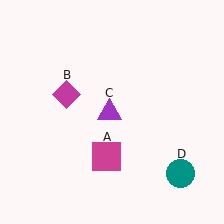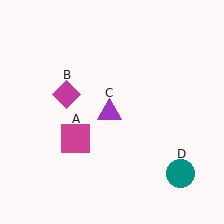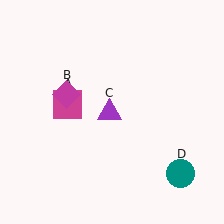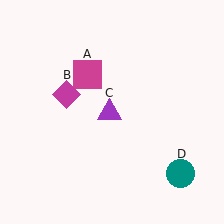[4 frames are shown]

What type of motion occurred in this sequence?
The magenta square (object A) rotated clockwise around the center of the scene.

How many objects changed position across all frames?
1 object changed position: magenta square (object A).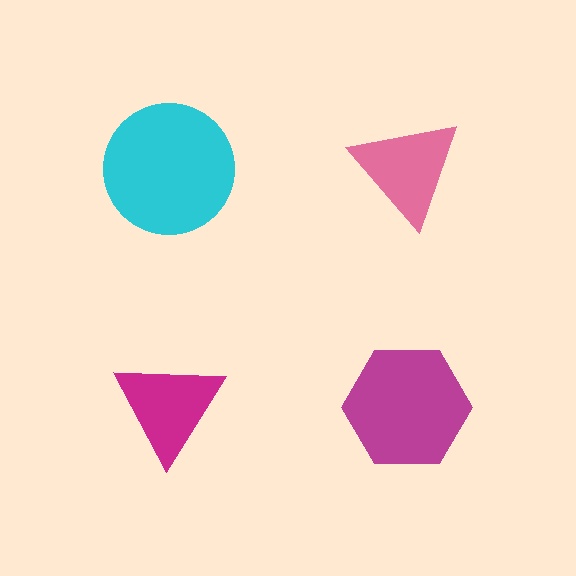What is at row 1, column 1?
A cyan circle.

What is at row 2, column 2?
A magenta hexagon.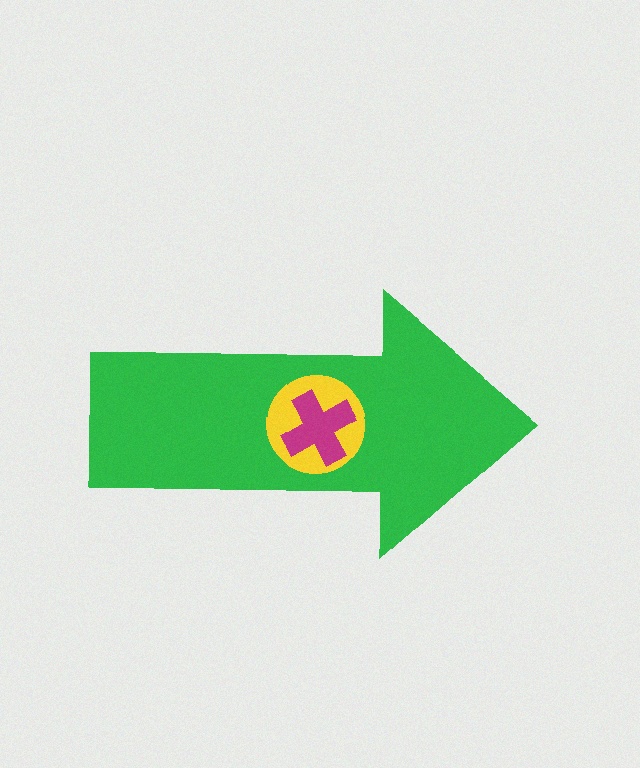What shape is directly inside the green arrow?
The yellow circle.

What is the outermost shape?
The green arrow.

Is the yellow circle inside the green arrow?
Yes.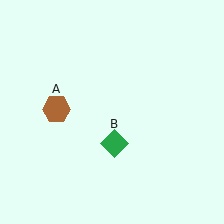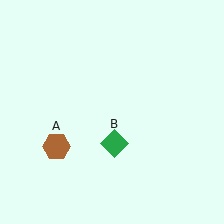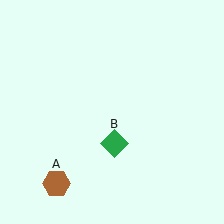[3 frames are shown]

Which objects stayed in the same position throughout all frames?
Green diamond (object B) remained stationary.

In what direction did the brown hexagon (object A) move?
The brown hexagon (object A) moved down.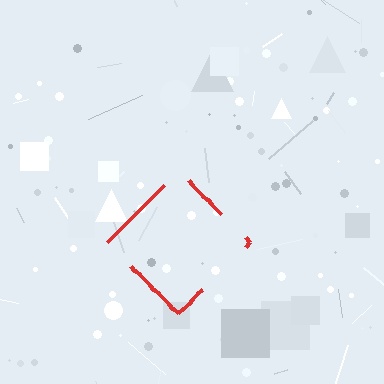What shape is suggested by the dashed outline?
The dashed outline suggests a diamond.